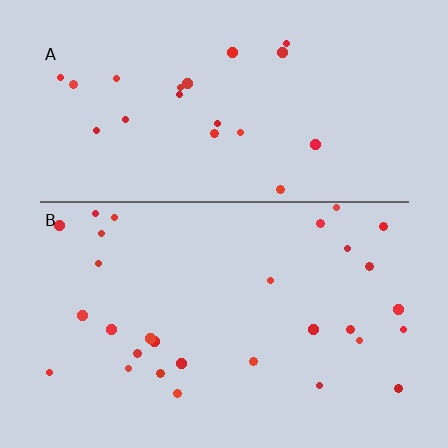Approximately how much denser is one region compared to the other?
Approximately 1.4× — region B over region A.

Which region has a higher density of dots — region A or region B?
B (the bottom).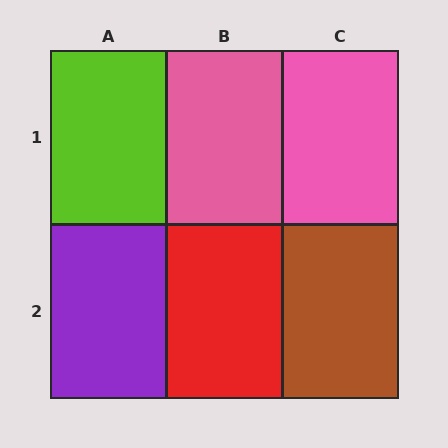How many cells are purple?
1 cell is purple.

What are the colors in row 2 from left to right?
Purple, red, brown.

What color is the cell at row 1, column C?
Pink.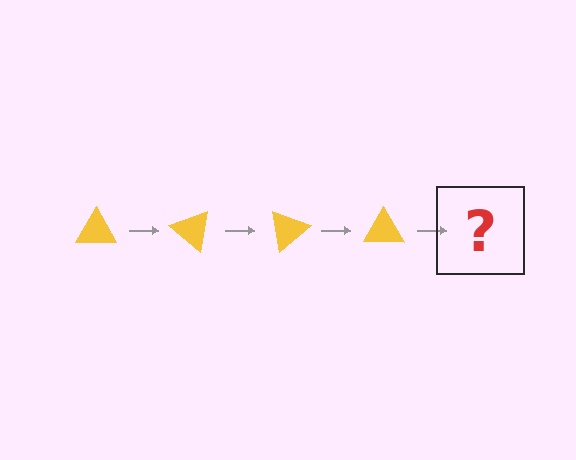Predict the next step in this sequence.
The next step is a yellow triangle rotated 160 degrees.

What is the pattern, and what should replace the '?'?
The pattern is that the triangle rotates 40 degrees each step. The '?' should be a yellow triangle rotated 160 degrees.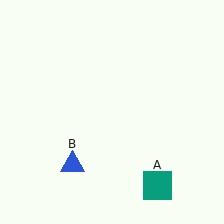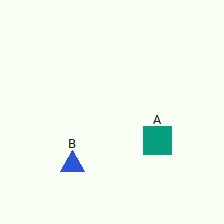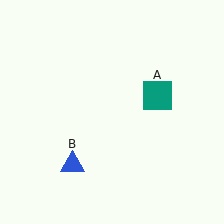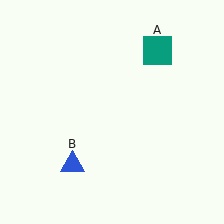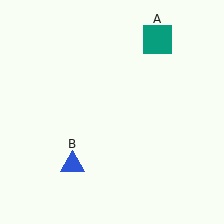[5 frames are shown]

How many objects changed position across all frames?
1 object changed position: teal square (object A).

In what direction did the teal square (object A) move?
The teal square (object A) moved up.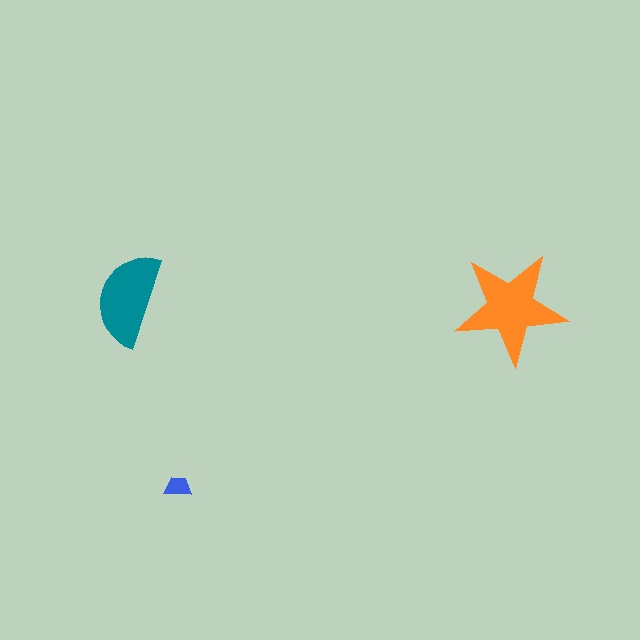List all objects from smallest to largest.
The blue trapezoid, the teal semicircle, the orange star.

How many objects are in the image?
There are 3 objects in the image.